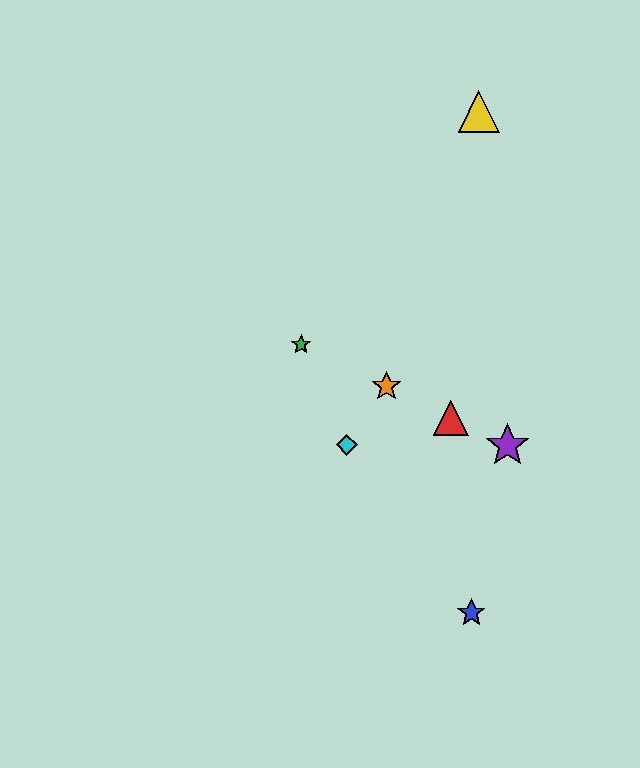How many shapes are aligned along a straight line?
4 shapes (the red triangle, the green star, the purple star, the orange star) are aligned along a straight line.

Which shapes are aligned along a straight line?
The red triangle, the green star, the purple star, the orange star are aligned along a straight line.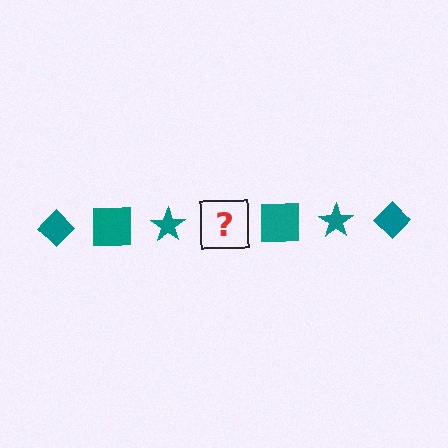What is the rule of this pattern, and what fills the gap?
The rule is that the pattern cycles through diamond, square, star shapes in teal. The gap should be filled with a teal diamond.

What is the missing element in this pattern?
The missing element is a teal diamond.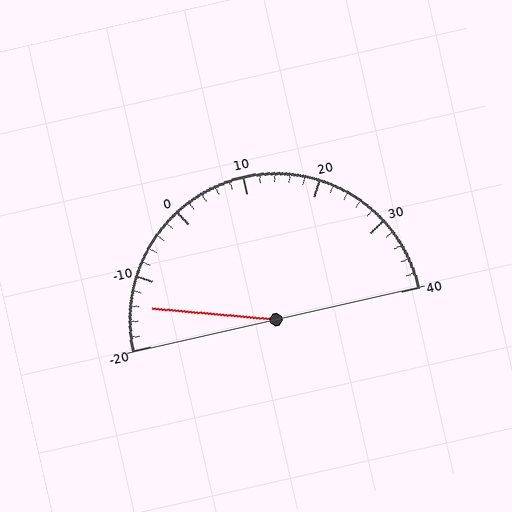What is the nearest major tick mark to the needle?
The nearest major tick mark is -10.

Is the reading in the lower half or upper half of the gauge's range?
The reading is in the lower half of the range (-20 to 40).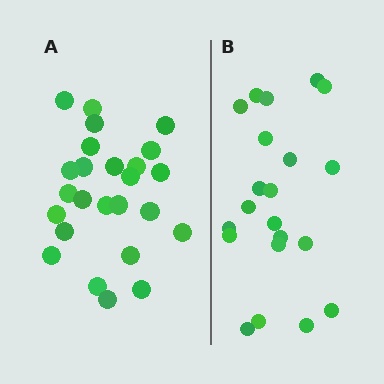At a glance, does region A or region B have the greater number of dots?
Region A (the left region) has more dots.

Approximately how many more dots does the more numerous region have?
Region A has about 4 more dots than region B.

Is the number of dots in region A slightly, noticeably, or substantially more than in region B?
Region A has only slightly more — the two regions are fairly close. The ratio is roughly 1.2 to 1.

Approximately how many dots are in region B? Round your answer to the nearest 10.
About 20 dots. (The exact count is 21, which rounds to 20.)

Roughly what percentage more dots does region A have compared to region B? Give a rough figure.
About 20% more.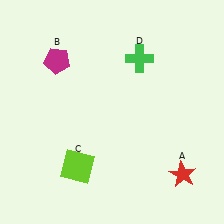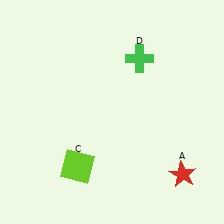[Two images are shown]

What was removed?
The magenta pentagon (B) was removed in Image 2.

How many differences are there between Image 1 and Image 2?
There is 1 difference between the two images.